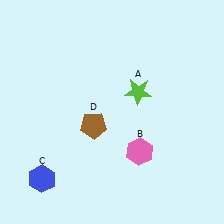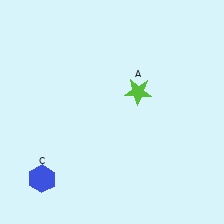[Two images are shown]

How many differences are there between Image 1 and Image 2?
There are 2 differences between the two images.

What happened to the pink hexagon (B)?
The pink hexagon (B) was removed in Image 2. It was in the bottom-right area of Image 1.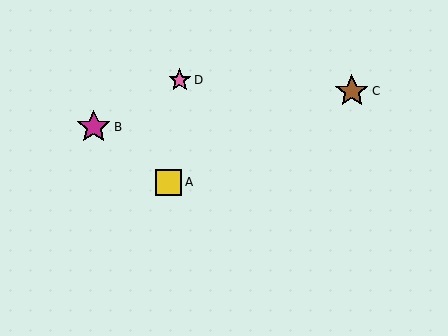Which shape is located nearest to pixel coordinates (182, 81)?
The pink star (labeled D) at (180, 80) is nearest to that location.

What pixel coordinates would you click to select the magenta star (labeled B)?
Click at (94, 127) to select the magenta star B.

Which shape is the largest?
The magenta star (labeled B) is the largest.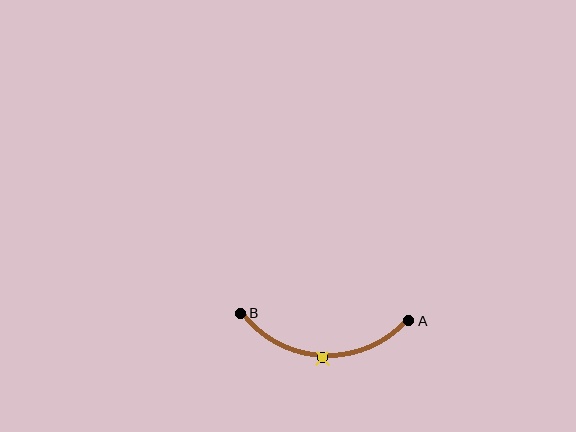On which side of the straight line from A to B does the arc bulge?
The arc bulges below the straight line connecting A and B.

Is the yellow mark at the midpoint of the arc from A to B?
Yes. The yellow mark lies on the arc at equal arc-length from both A and B — it is the arc midpoint.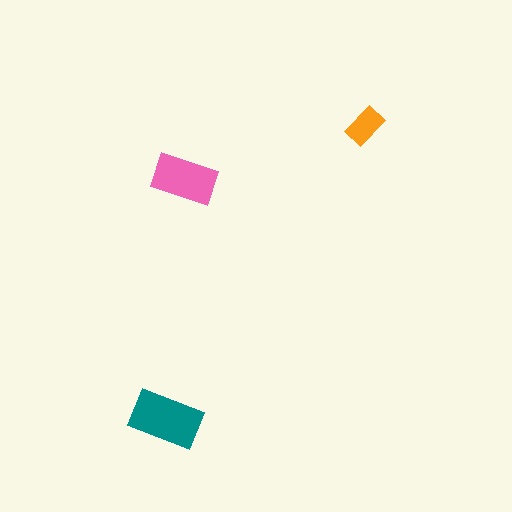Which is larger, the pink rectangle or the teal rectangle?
The teal one.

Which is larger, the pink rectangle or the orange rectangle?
The pink one.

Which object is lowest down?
The teal rectangle is bottommost.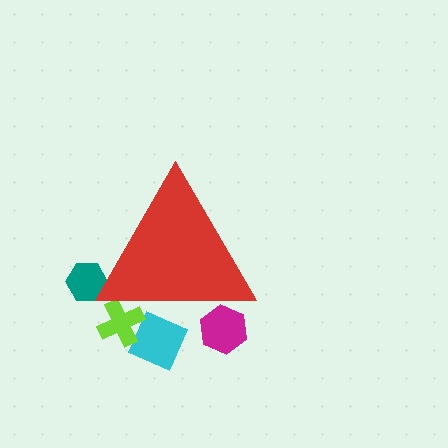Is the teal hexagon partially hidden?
Yes, the teal hexagon is partially hidden behind the red triangle.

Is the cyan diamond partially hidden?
Yes, the cyan diamond is partially hidden behind the red triangle.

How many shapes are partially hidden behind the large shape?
4 shapes are partially hidden.